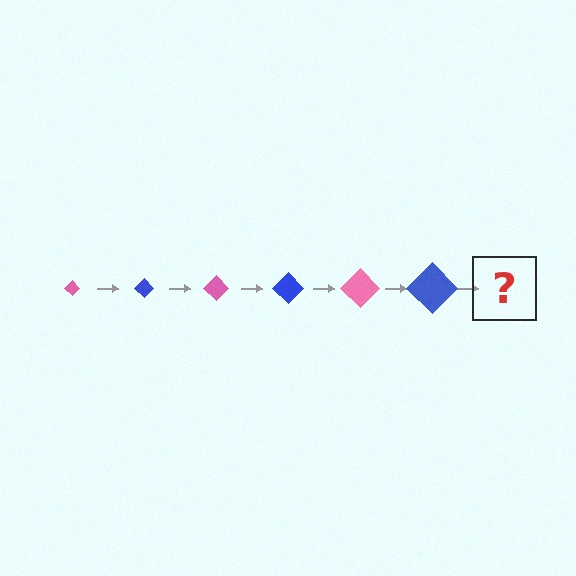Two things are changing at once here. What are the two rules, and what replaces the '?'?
The two rules are that the diamond grows larger each step and the color cycles through pink and blue. The '?' should be a pink diamond, larger than the previous one.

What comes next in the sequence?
The next element should be a pink diamond, larger than the previous one.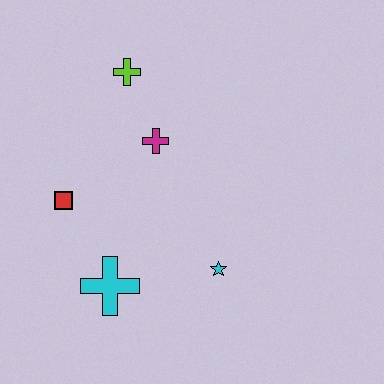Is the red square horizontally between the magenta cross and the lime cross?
No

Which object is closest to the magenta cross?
The lime cross is closest to the magenta cross.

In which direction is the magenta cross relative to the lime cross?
The magenta cross is below the lime cross.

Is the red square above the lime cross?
No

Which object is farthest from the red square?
The cyan star is farthest from the red square.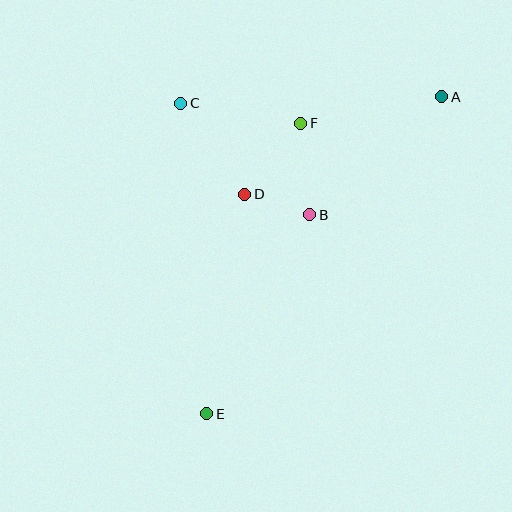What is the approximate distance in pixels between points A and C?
The distance between A and C is approximately 261 pixels.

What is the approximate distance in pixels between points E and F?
The distance between E and F is approximately 305 pixels.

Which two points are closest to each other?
Points B and D are closest to each other.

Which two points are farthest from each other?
Points A and E are farthest from each other.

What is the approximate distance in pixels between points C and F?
The distance between C and F is approximately 121 pixels.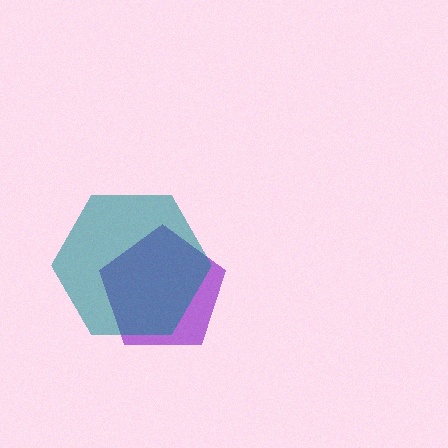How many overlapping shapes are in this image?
There are 2 overlapping shapes in the image.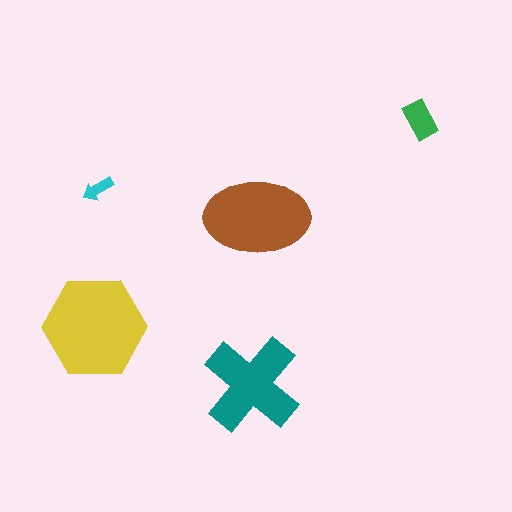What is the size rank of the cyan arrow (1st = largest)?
5th.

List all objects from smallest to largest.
The cyan arrow, the green rectangle, the teal cross, the brown ellipse, the yellow hexagon.